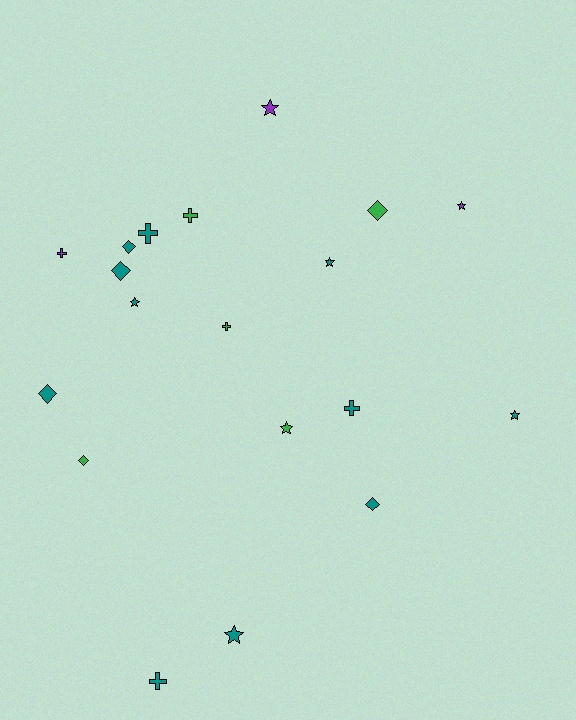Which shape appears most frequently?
Star, with 7 objects.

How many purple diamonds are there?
There are no purple diamonds.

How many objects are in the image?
There are 19 objects.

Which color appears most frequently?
Teal, with 11 objects.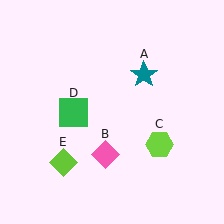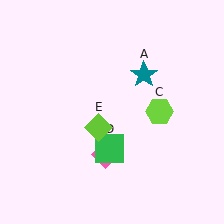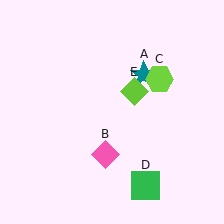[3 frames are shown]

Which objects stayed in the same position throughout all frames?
Teal star (object A) and pink diamond (object B) remained stationary.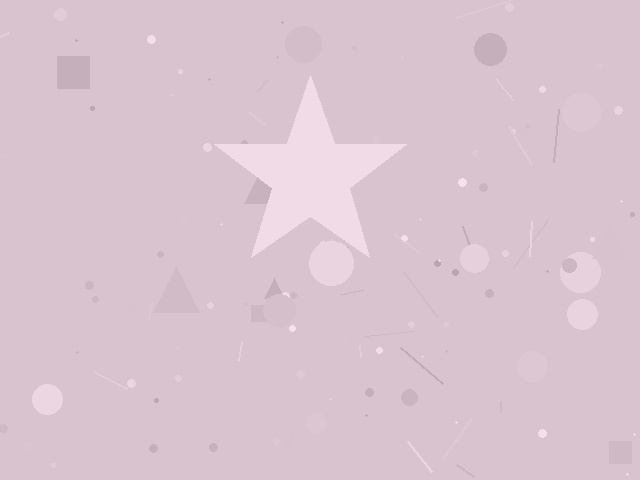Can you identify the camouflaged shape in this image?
The camouflaged shape is a star.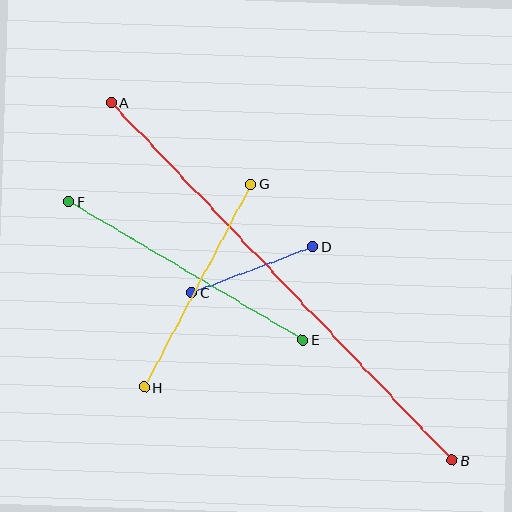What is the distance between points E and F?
The distance is approximately 273 pixels.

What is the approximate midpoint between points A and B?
The midpoint is at approximately (282, 281) pixels.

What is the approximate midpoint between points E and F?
The midpoint is at approximately (186, 271) pixels.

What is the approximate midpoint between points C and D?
The midpoint is at approximately (252, 270) pixels.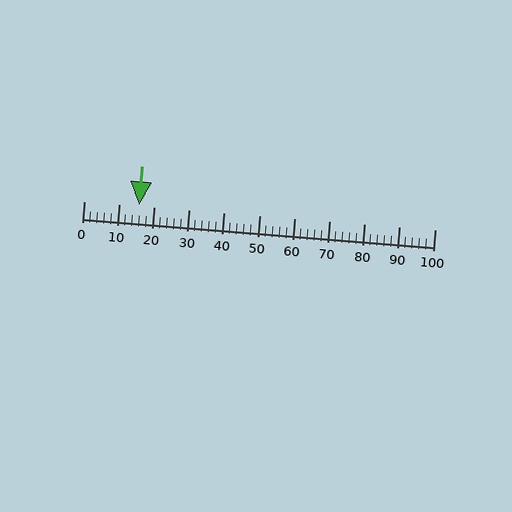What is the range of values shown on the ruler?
The ruler shows values from 0 to 100.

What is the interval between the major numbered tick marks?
The major tick marks are spaced 10 units apart.